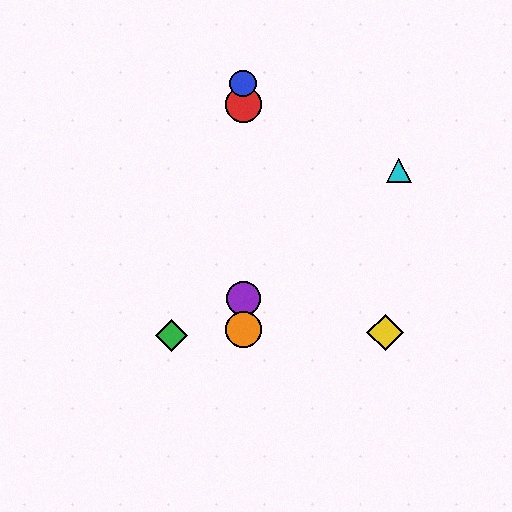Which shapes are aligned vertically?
The red circle, the blue circle, the purple circle, the orange circle are aligned vertically.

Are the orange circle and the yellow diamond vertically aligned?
No, the orange circle is at x≈243 and the yellow diamond is at x≈385.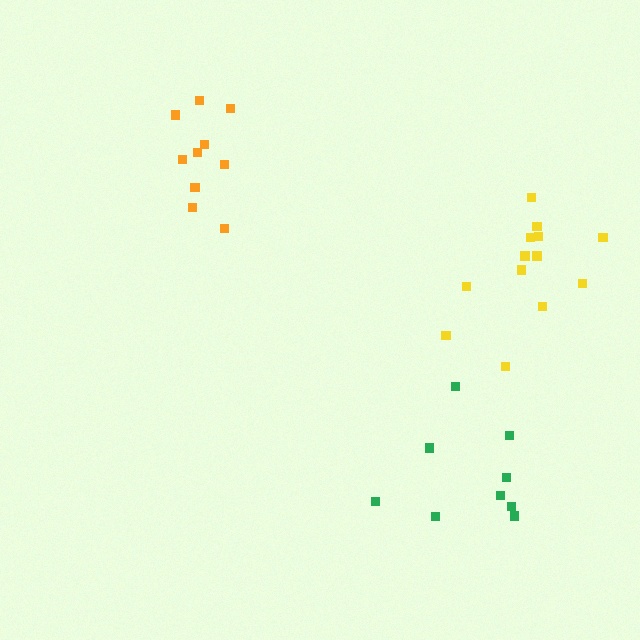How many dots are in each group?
Group 1: 13 dots, Group 2: 9 dots, Group 3: 10 dots (32 total).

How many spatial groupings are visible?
There are 3 spatial groupings.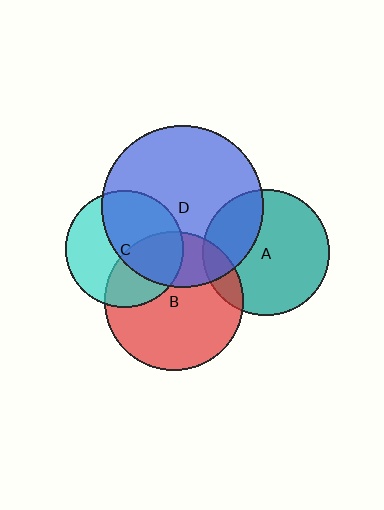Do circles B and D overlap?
Yes.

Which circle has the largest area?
Circle D (blue).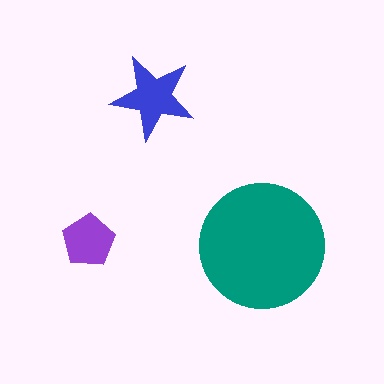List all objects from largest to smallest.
The teal circle, the blue star, the purple pentagon.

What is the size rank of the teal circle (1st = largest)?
1st.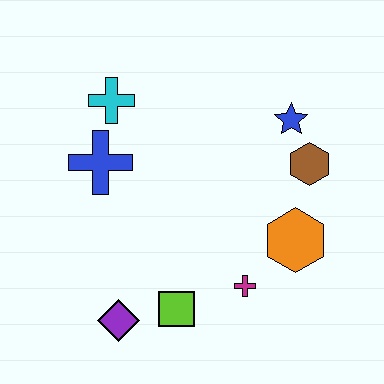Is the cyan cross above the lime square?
Yes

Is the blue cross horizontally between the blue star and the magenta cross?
No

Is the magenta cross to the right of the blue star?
No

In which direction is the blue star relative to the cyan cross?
The blue star is to the right of the cyan cross.